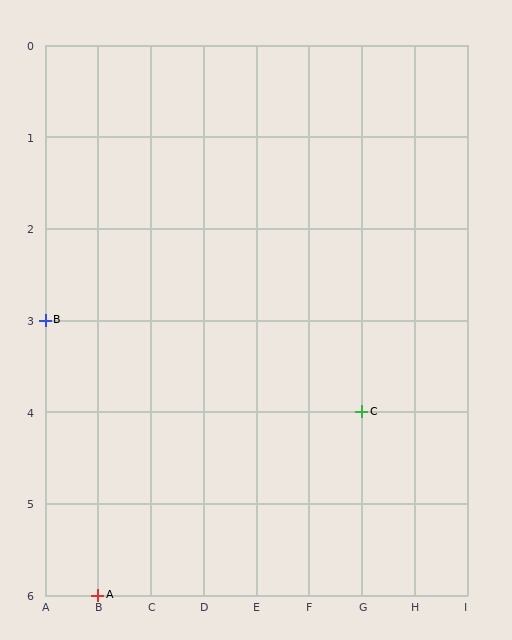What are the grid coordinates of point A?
Point A is at grid coordinates (B, 6).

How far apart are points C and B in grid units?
Points C and B are 6 columns and 1 row apart (about 6.1 grid units diagonally).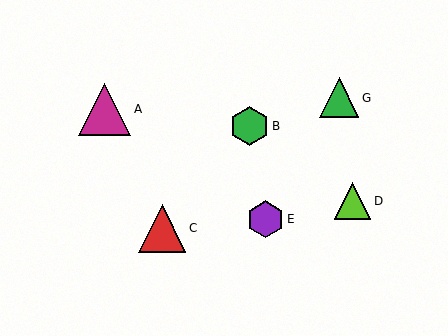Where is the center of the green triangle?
The center of the green triangle is at (339, 98).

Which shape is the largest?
The magenta triangle (labeled A) is the largest.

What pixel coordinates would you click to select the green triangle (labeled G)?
Click at (339, 98) to select the green triangle G.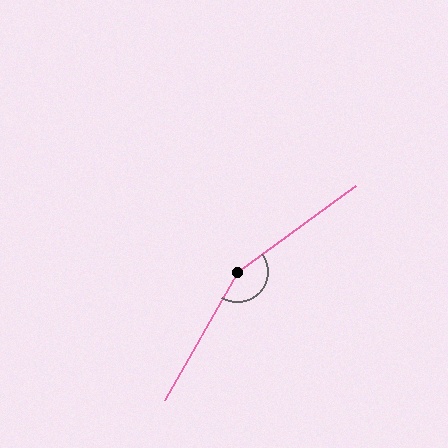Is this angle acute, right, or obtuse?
It is obtuse.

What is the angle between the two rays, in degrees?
Approximately 156 degrees.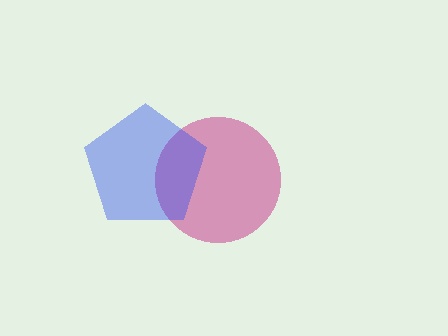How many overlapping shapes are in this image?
There are 2 overlapping shapes in the image.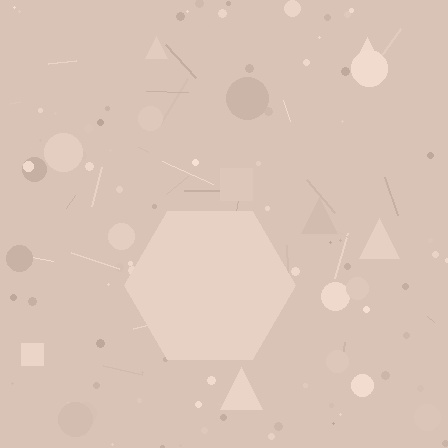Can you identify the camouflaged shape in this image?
The camouflaged shape is a hexagon.